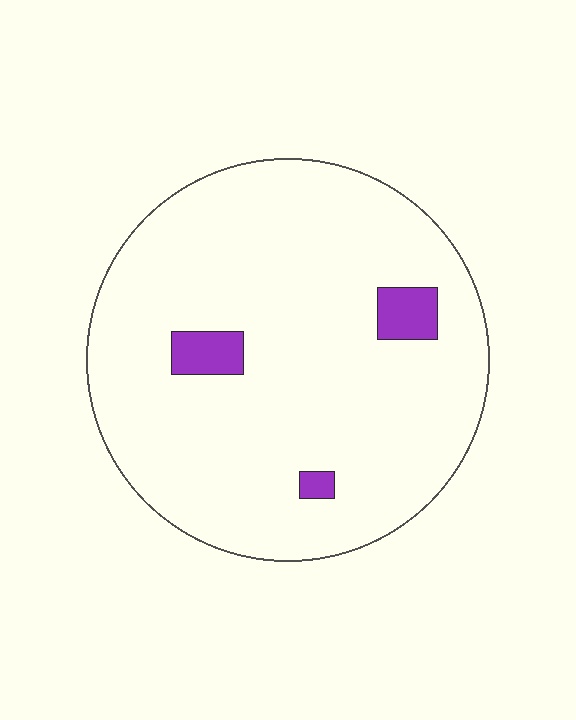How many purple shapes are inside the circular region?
3.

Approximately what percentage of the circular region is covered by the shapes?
Approximately 5%.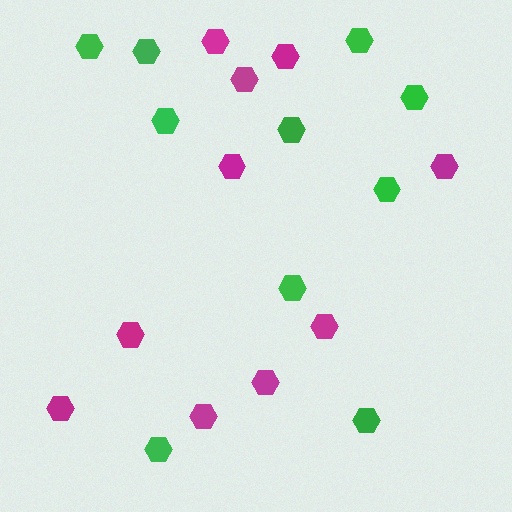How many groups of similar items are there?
There are 2 groups: one group of green hexagons (10) and one group of magenta hexagons (10).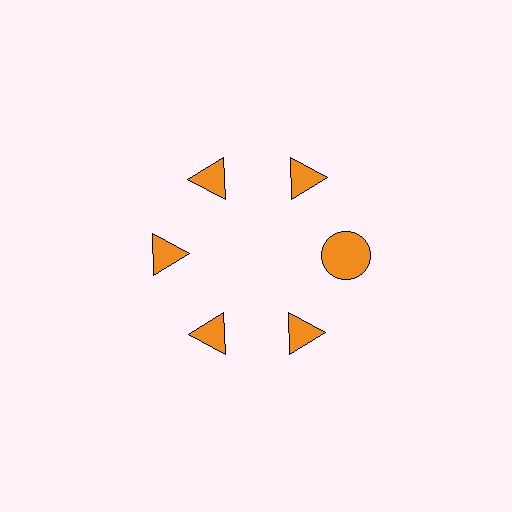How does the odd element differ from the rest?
It has a different shape: circle instead of triangle.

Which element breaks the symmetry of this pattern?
The orange circle at roughly the 3 o'clock position breaks the symmetry. All other shapes are orange triangles.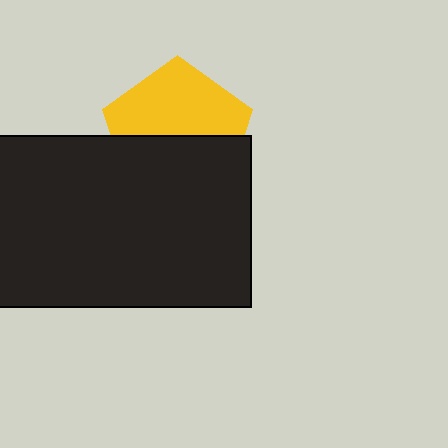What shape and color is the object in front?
The object in front is a black rectangle.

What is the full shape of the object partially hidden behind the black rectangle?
The partially hidden object is a yellow pentagon.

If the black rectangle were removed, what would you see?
You would see the complete yellow pentagon.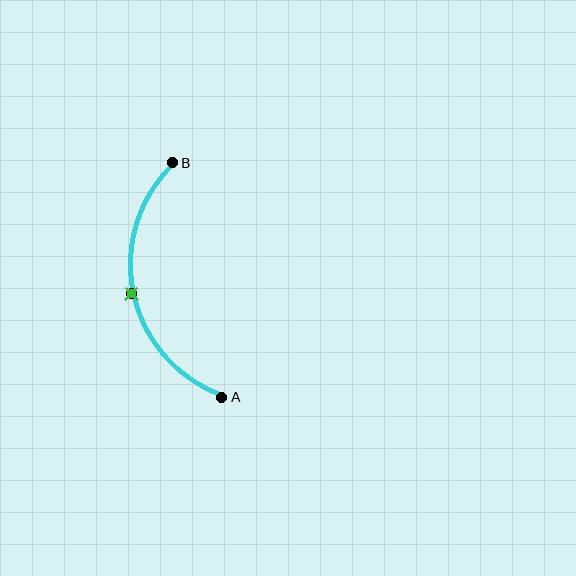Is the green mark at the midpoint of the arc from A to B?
Yes. The green mark lies on the arc at equal arc-length from both A and B — it is the arc midpoint.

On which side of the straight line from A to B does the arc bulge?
The arc bulges to the left of the straight line connecting A and B.